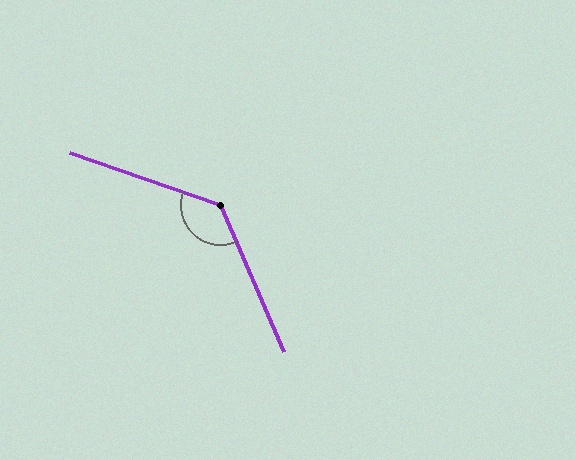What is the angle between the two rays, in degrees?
Approximately 132 degrees.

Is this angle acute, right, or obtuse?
It is obtuse.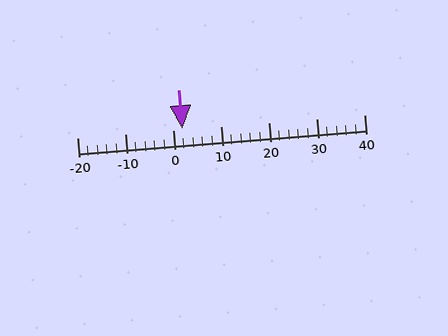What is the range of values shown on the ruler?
The ruler shows values from -20 to 40.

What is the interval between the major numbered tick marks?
The major tick marks are spaced 10 units apart.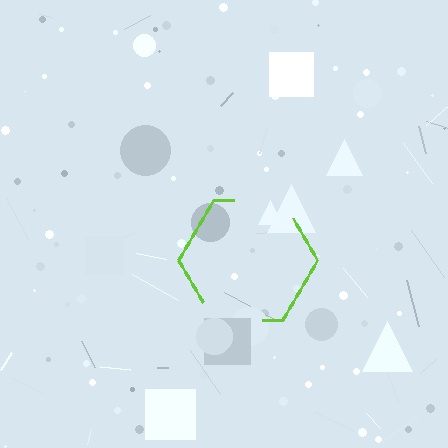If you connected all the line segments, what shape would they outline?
They would outline a hexagon.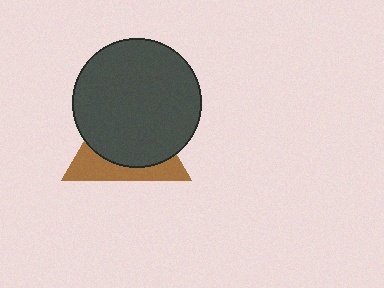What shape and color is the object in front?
The object in front is a dark gray circle.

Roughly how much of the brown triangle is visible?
A small part of it is visible (roughly 34%).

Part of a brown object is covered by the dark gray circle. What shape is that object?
It is a triangle.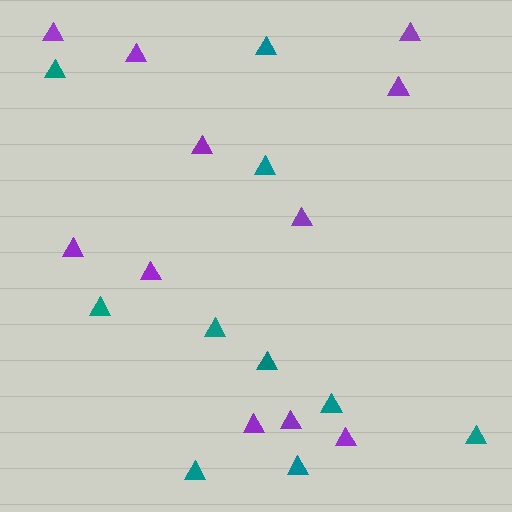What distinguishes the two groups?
There are 2 groups: one group of teal triangles (10) and one group of purple triangles (11).